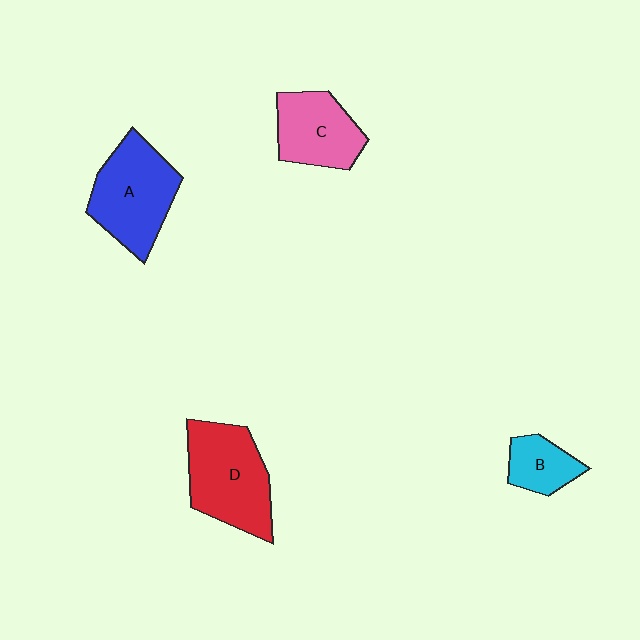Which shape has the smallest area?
Shape B (cyan).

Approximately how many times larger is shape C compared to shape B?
Approximately 1.7 times.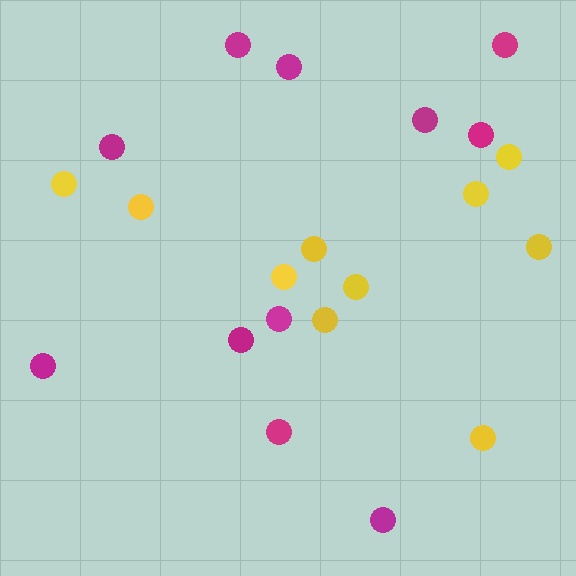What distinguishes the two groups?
There are 2 groups: one group of magenta circles (11) and one group of yellow circles (10).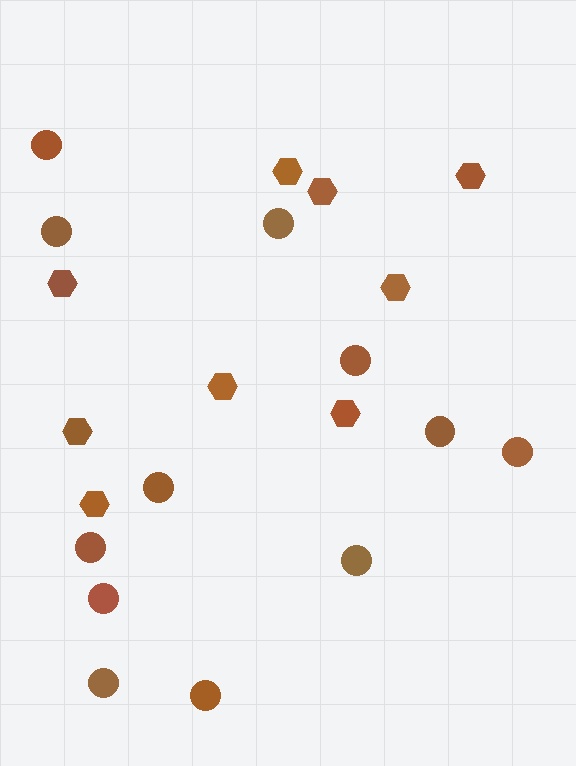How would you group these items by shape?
There are 2 groups: one group of circles (12) and one group of hexagons (9).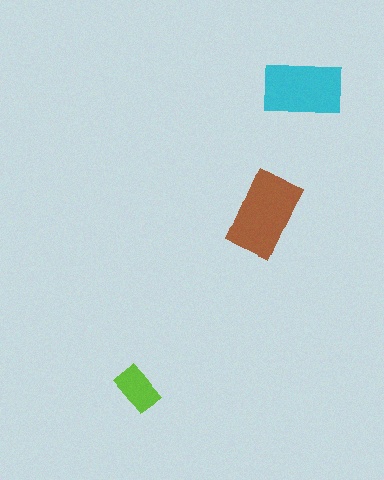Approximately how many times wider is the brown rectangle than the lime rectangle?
About 2 times wider.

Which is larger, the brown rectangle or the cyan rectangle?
The brown one.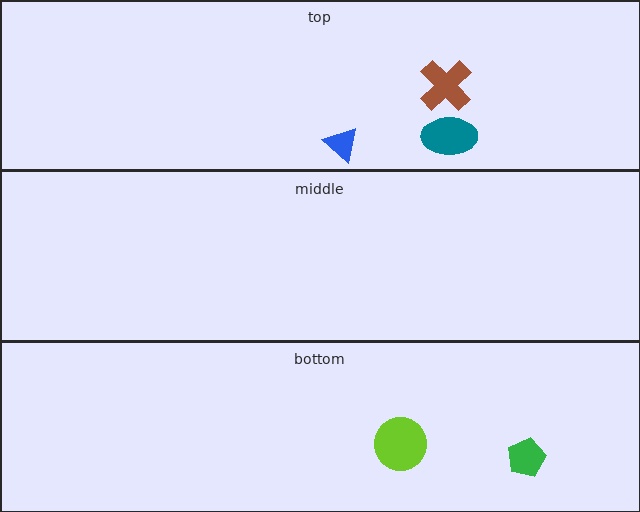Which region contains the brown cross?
The top region.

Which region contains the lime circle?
The bottom region.